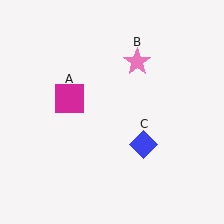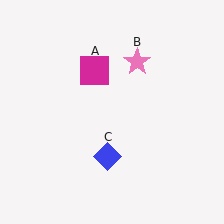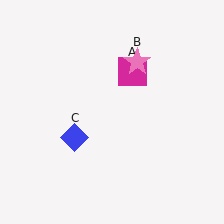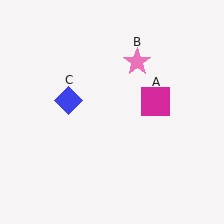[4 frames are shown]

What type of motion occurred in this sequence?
The magenta square (object A), blue diamond (object C) rotated clockwise around the center of the scene.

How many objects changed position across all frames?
2 objects changed position: magenta square (object A), blue diamond (object C).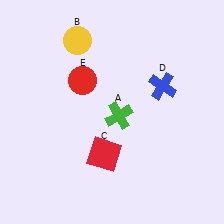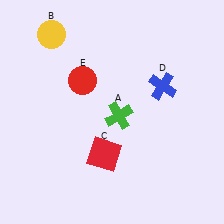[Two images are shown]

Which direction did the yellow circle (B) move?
The yellow circle (B) moved left.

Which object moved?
The yellow circle (B) moved left.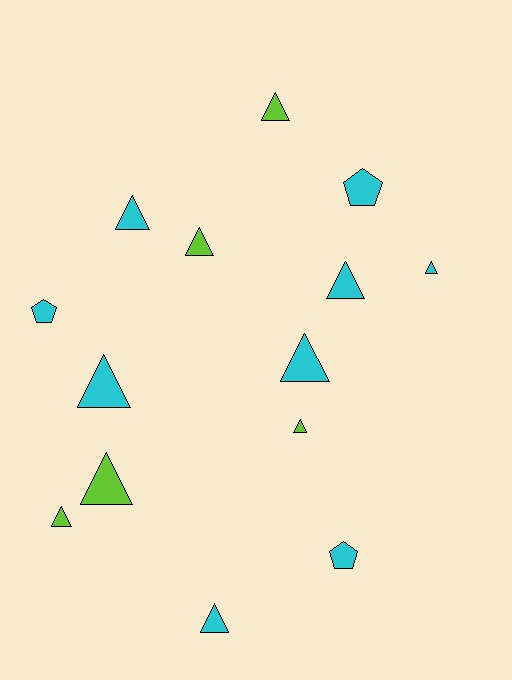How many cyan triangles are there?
There are 6 cyan triangles.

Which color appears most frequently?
Cyan, with 9 objects.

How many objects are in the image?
There are 14 objects.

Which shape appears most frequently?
Triangle, with 11 objects.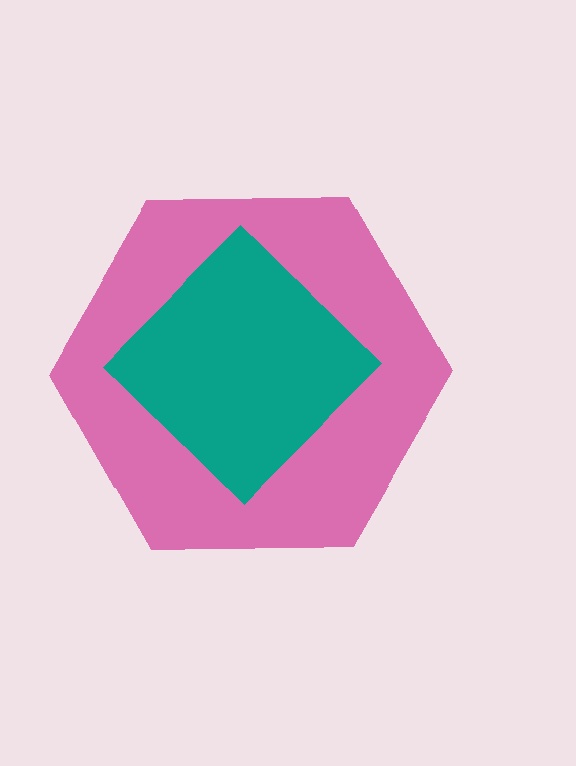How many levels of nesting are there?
2.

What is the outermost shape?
The pink hexagon.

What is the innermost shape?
The teal diamond.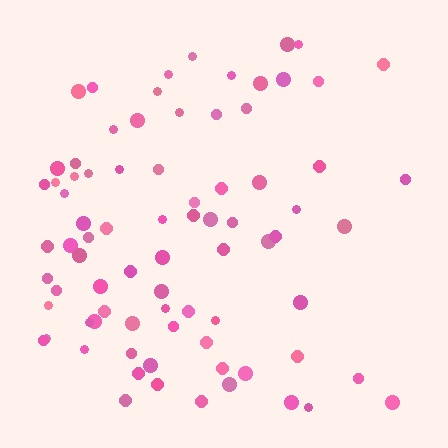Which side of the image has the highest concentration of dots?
The left.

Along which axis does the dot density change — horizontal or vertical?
Horizontal.